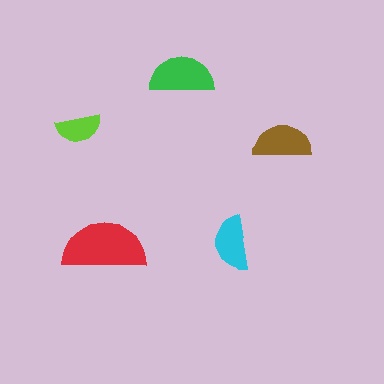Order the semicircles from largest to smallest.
the red one, the green one, the brown one, the cyan one, the lime one.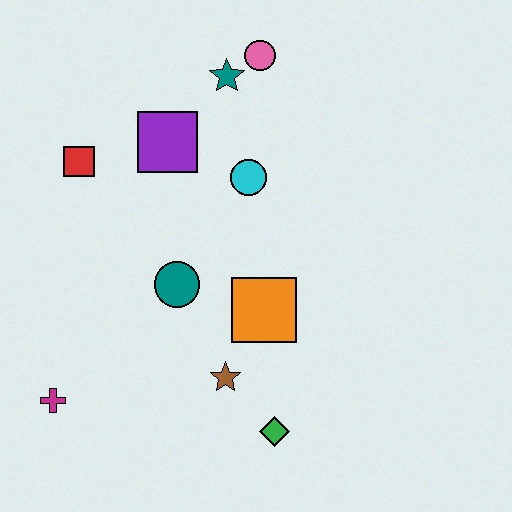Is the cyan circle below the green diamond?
No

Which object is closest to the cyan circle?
The purple square is closest to the cyan circle.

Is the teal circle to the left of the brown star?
Yes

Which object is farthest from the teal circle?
The pink circle is farthest from the teal circle.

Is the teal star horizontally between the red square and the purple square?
No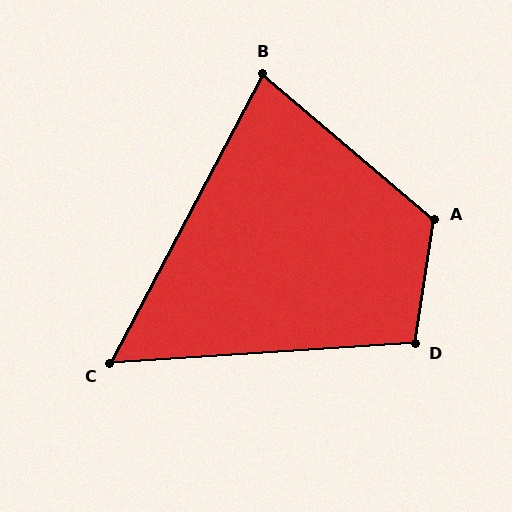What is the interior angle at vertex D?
Approximately 102 degrees (obtuse).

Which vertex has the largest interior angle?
A, at approximately 122 degrees.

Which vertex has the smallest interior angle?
C, at approximately 58 degrees.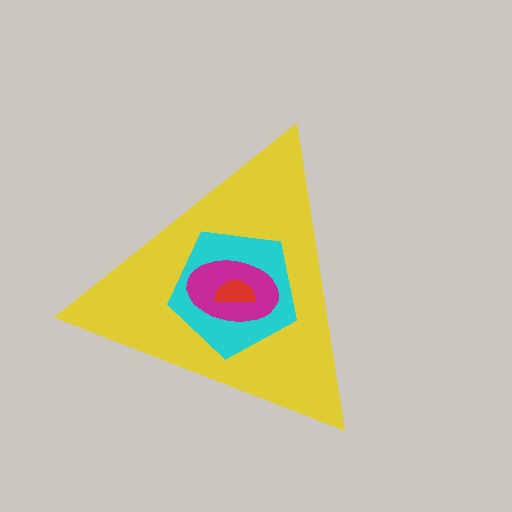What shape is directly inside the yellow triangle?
The cyan pentagon.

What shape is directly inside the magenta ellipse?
The red semicircle.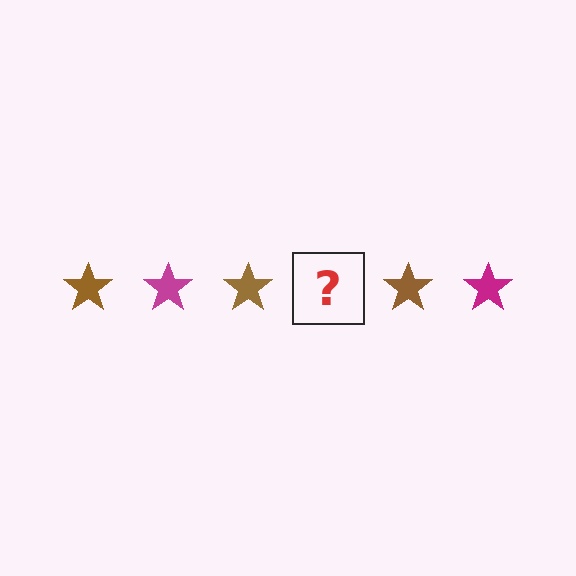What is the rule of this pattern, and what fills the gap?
The rule is that the pattern cycles through brown, magenta stars. The gap should be filled with a magenta star.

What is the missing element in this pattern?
The missing element is a magenta star.